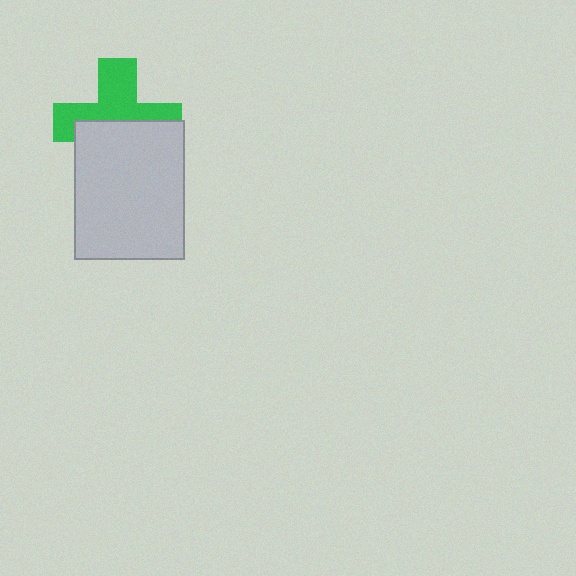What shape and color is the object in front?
The object in front is a light gray rectangle.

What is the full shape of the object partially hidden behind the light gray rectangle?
The partially hidden object is a green cross.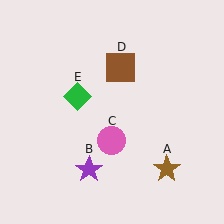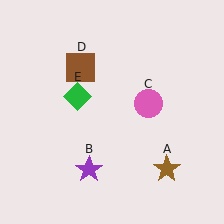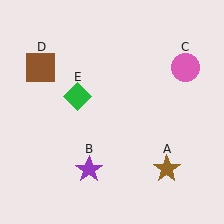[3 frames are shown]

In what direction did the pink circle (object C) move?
The pink circle (object C) moved up and to the right.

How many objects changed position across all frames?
2 objects changed position: pink circle (object C), brown square (object D).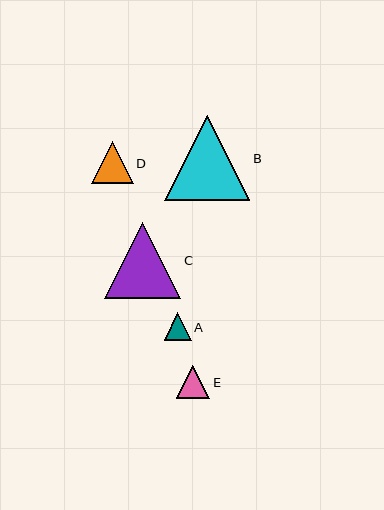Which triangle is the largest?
Triangle B is the largest with a size of approximately 85 pixels.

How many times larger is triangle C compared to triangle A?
Triangle C is approximately 2.8 times the size of triangle A.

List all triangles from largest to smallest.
From largest to smallest: B, C, D, E, A.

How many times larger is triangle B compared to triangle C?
Triangle B is approximately 1.1 times the size of triangle C.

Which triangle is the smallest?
Triangle A is the smallest with a size of approximately 27 pixels.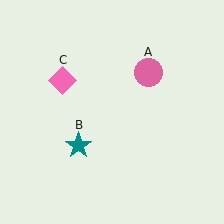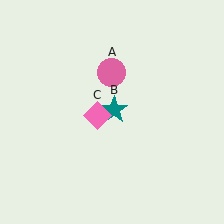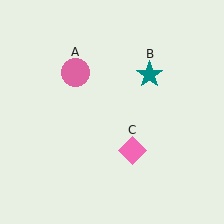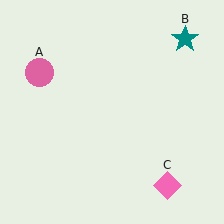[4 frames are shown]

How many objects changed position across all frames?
3 objects changed position: pink circle (object A), teal star (object B), pink diamond (object C).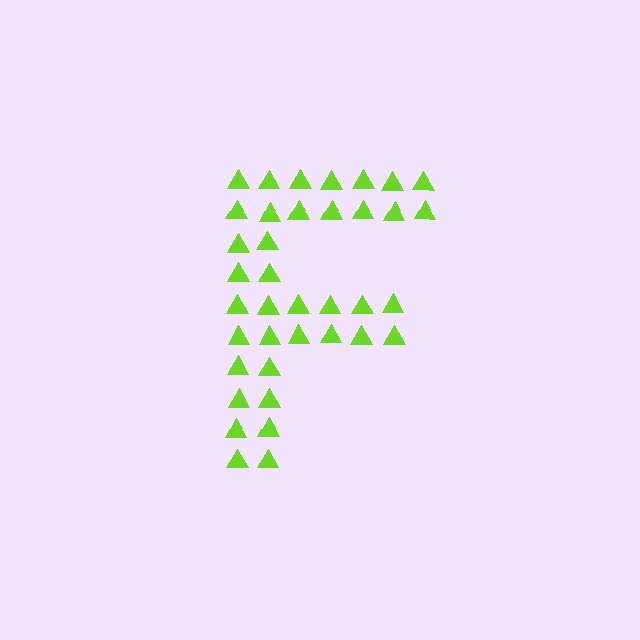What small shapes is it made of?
It is made of small triangles.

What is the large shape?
The large shape is the letter F.